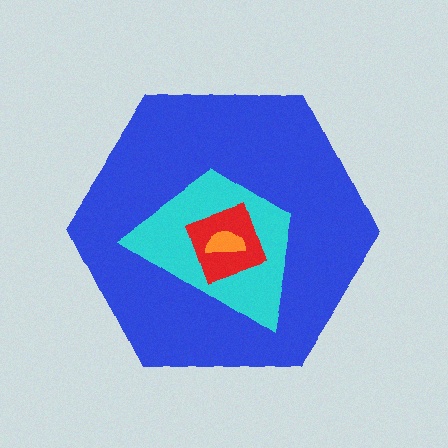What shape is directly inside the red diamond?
The orange semicircle.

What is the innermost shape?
The orange semicircle.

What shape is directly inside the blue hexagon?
The cyan trapezoid.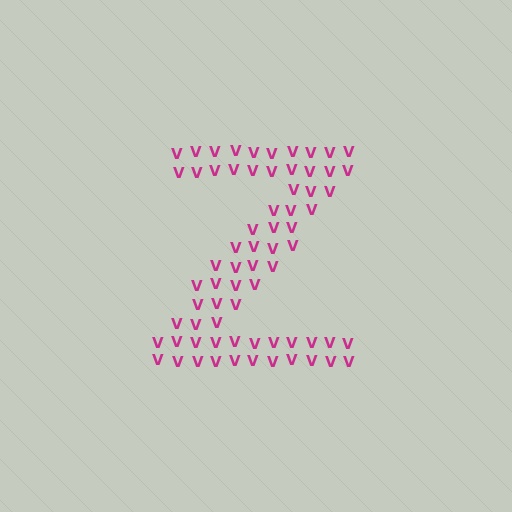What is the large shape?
The large shape is the letter Z.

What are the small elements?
The small elements are letter V's.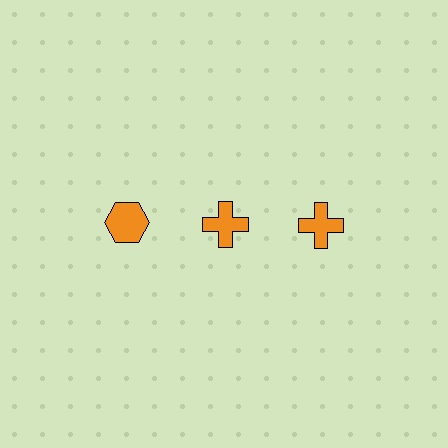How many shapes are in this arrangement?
There are 3 shapes arranged in a grid pattern.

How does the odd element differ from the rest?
It has a different shape: hexagon instead of cross.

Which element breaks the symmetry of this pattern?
The orange hexagon in the top row, leftmost column breaks the symmetry. All other shapes are orange crosses.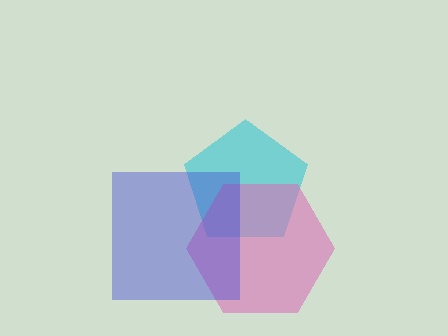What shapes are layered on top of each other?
The layered shapes are: a cyan pentagon, a pink hexagon, a blue square.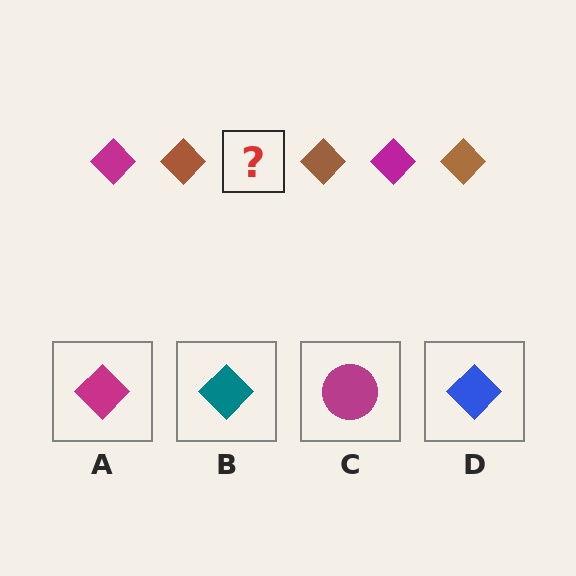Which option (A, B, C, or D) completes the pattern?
A.